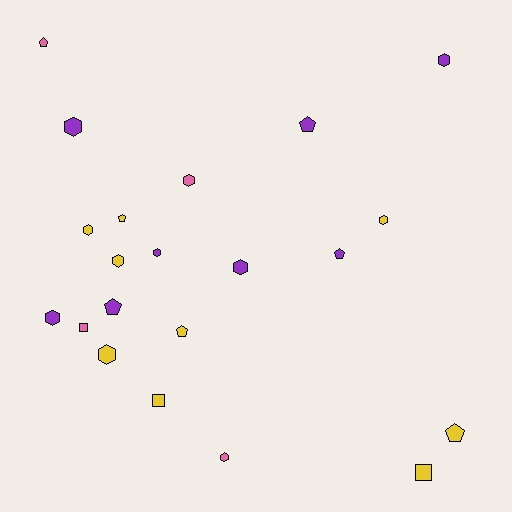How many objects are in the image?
There are 21 objects.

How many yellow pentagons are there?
There are 3 yellow pentagons.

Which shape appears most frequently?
Hexagon, with 11 objects.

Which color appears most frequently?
Yellow, with 9 objects.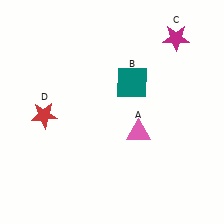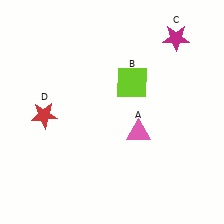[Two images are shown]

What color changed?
The square (B) changed from teal in Image 1 to lime in Image 2.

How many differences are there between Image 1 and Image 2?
There is 1 difference between the two images.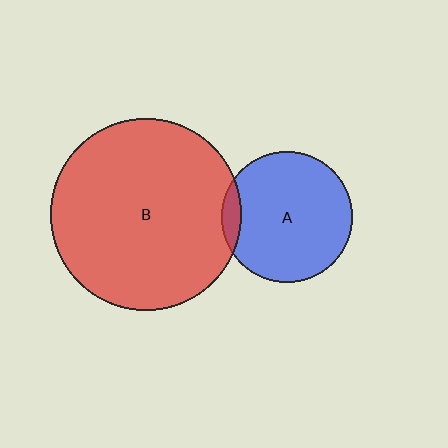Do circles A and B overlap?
Yes.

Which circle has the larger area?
Circle B (red).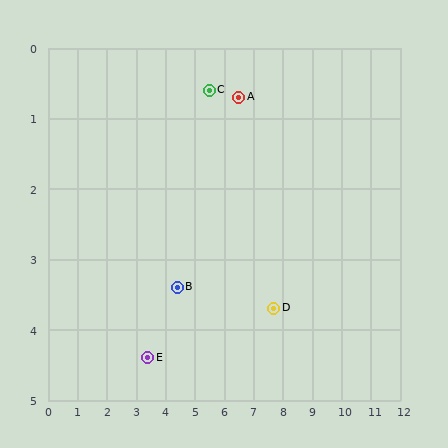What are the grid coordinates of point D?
Point D is at approximately (7.7, 3.7).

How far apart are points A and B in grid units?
Points A and B are about 3.4 grid units apart.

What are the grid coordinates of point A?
Point A is at approximately (6.5, 0.7).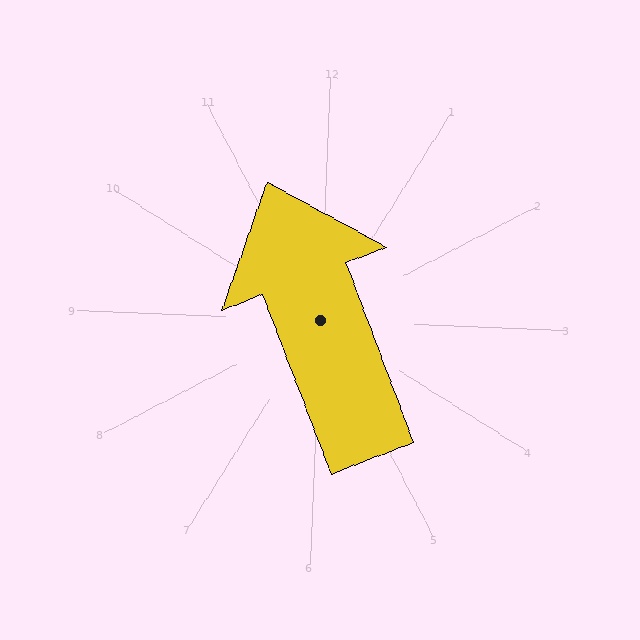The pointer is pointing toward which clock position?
Roughly 11 o'clock.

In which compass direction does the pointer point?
Northwest.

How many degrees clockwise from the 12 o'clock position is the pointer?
Approximately 337 degrees.